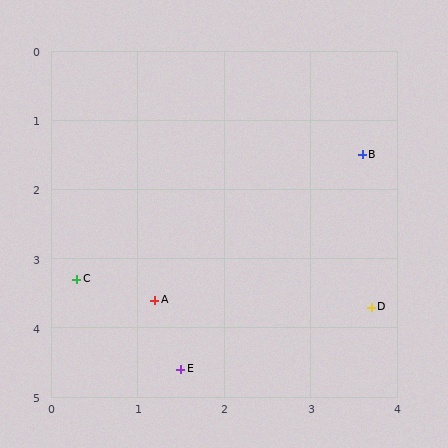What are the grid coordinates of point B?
Point B is at approximately (3.6, 1.5).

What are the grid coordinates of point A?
Point A is at approximately (1.2, 3.6).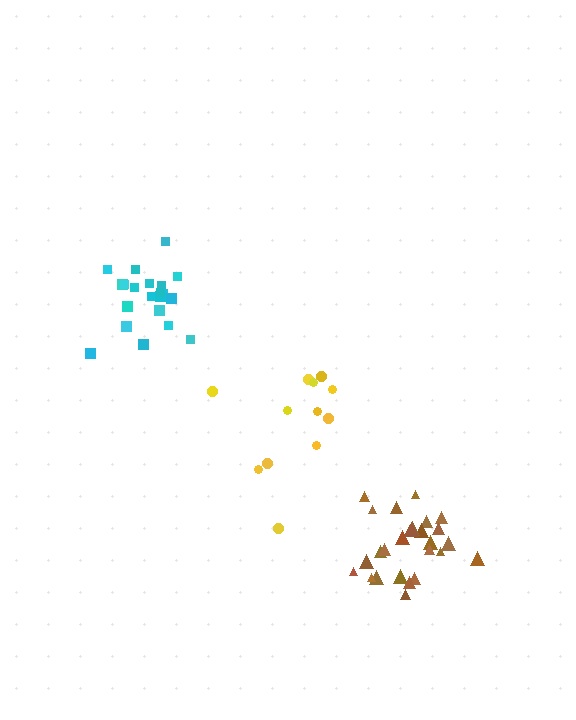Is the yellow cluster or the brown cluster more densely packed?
Brown.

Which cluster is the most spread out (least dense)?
Yellow.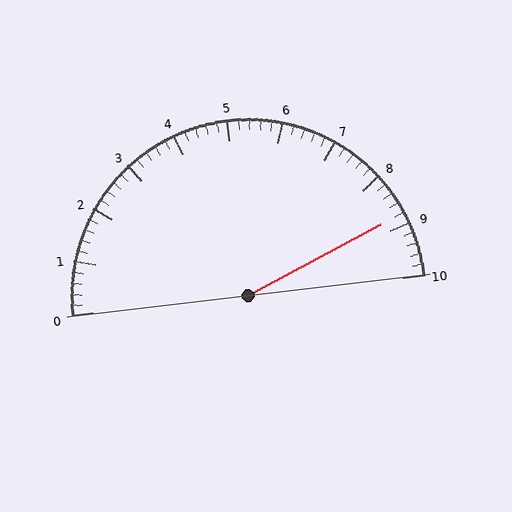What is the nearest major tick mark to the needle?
The nearest major tick mark is 9.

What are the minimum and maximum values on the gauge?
The gauge ranges from 0 to 10.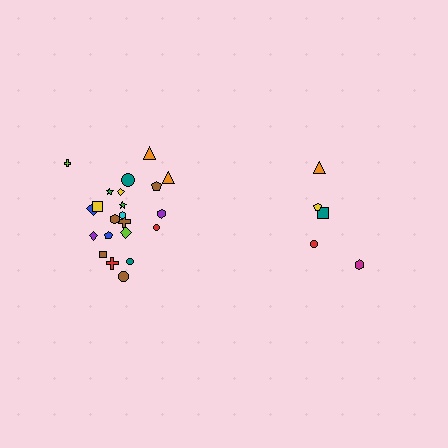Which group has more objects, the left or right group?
The left group.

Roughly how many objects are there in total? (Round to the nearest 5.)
Roughly 25 objects in total.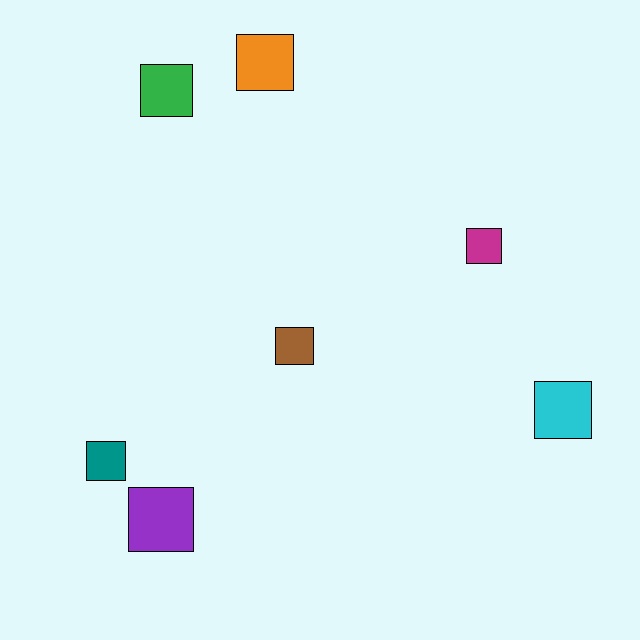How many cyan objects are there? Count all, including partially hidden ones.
There is 1 cyan object.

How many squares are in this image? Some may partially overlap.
There are 7 squares.